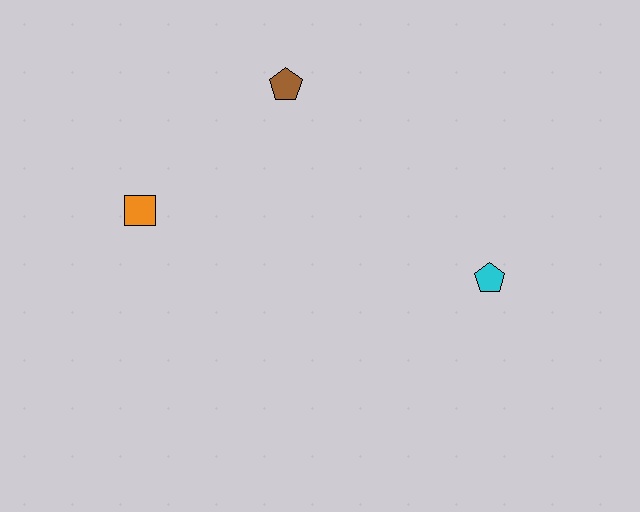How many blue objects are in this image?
There are no blue objects.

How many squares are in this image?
There is 1 square.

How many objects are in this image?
There are 3 objects.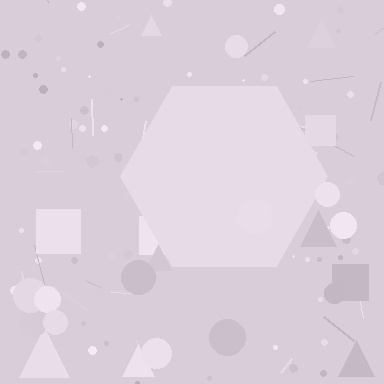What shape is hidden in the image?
A hexagon is hidden in the image.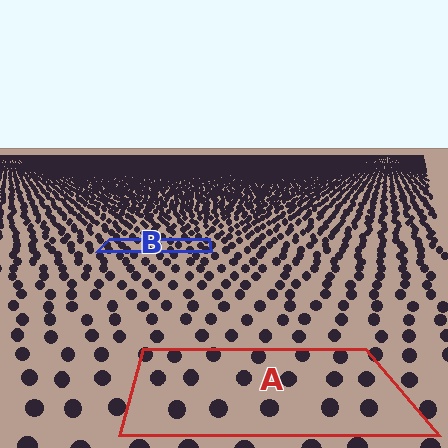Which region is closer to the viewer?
Region A is closer. The texture elements there are larger and more spread out.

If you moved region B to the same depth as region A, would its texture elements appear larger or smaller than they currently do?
They would appear larger. At a closer depth, the same texture elements are projected at a bigger on-screen size.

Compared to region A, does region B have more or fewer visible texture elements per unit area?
Region B has more texture elements per unit area — they are packed more densely because it is farther away.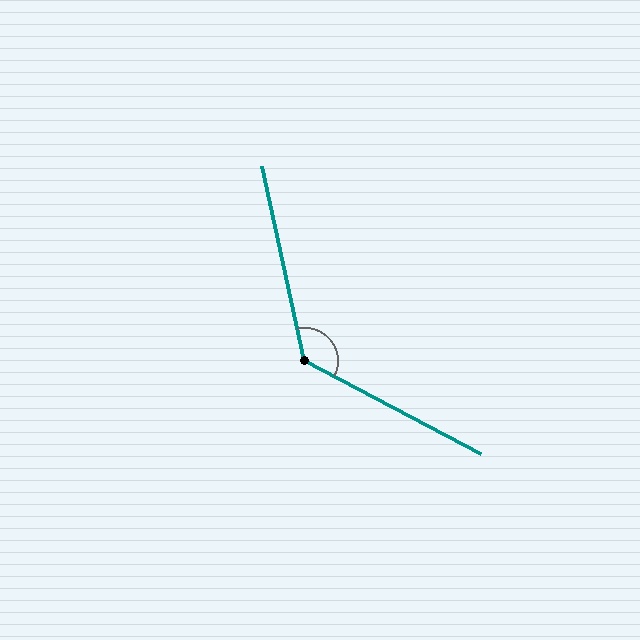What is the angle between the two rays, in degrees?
Approximately 130 degrees.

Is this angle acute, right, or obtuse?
It is obtuse.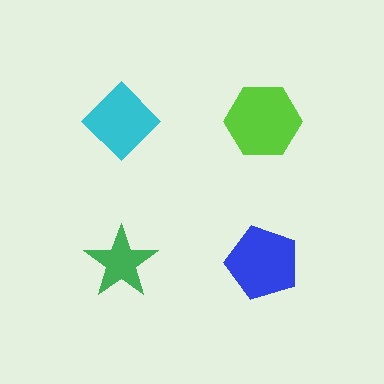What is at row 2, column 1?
A green star.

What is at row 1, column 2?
A lime hexagon.